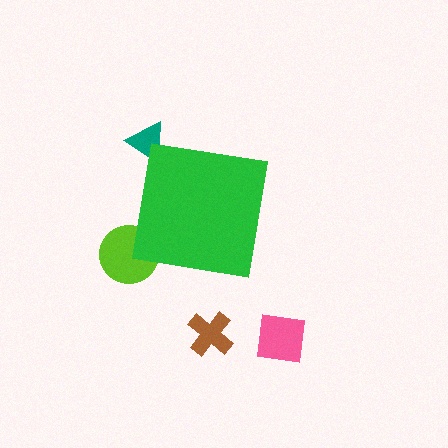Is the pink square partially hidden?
No, the pink square is fully visible.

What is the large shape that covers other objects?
A green square.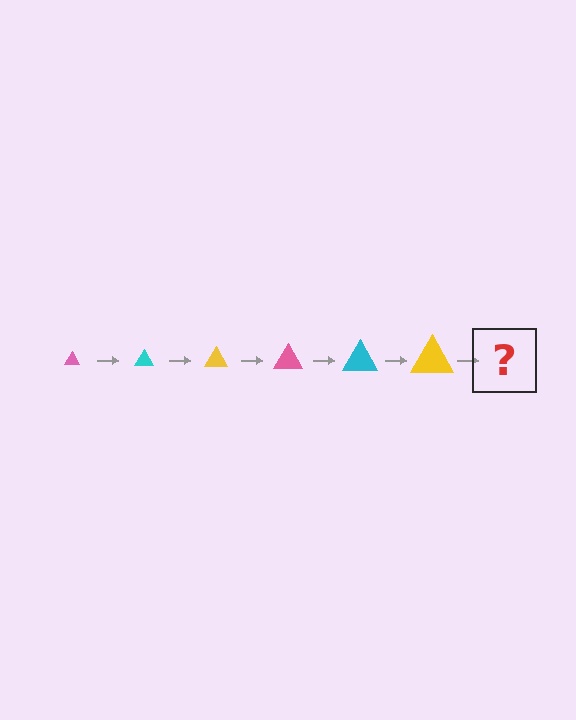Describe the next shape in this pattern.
It should be a pink triangle, larger than the previous one.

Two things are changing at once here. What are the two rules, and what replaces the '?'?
The two rules are that the triangle grows larger each step and the color cycles through pink, cyan, and yellow. The '?' should be a pink triangle, larger than the previous one.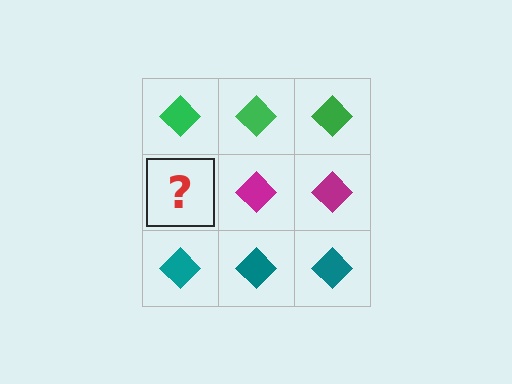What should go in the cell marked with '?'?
The missing cell should contain a magenta diamond.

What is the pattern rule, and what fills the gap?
The rule is that each row has a consistent color. The gap should be filled with a magenta diamond.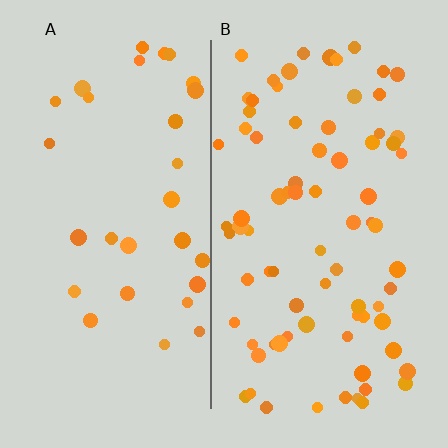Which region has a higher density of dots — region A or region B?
B (the right).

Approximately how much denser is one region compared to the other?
Approximately 2.6× — region B over region A.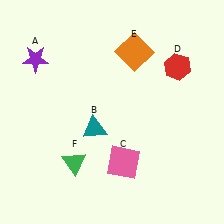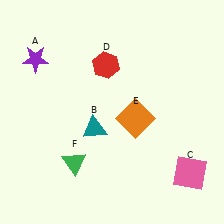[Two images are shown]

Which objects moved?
The objects that moved are: the pink square (C), the red hexagon (D), the orange square (E).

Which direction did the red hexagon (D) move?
The red hexagon (D) moved left.